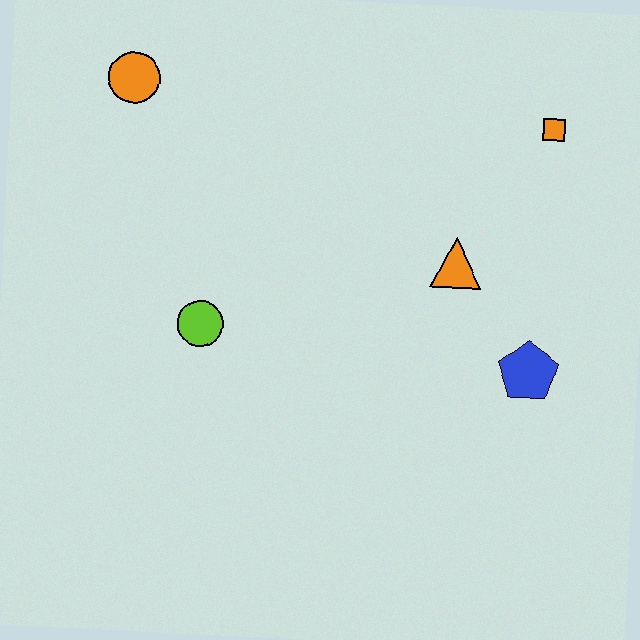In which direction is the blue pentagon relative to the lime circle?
The blue pentagon is to the right of the lime circle.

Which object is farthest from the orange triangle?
The orange circle is farthest from the orange triangle.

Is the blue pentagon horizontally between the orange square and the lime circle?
Yes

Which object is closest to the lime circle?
The orange circle is closest to the lime circle.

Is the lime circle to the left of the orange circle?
No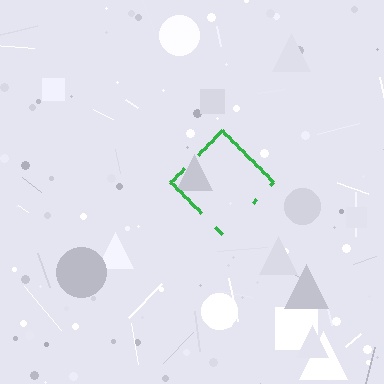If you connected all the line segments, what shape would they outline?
They would outline a diamond.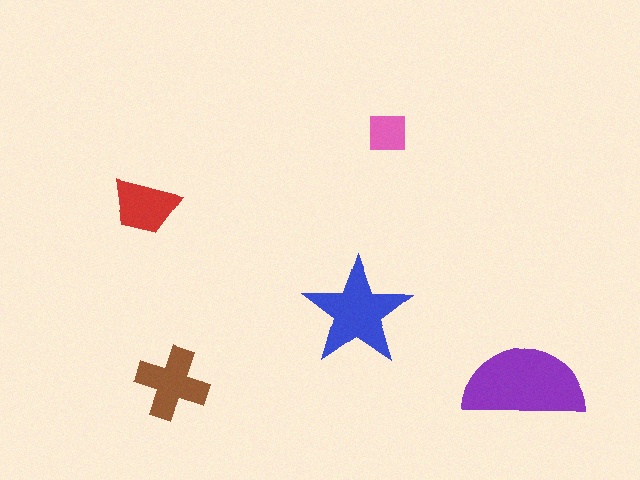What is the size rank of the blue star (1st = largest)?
2nd.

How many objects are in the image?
There are 5 objects in the image.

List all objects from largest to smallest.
The purple semicircle, the blue star, the brown cross, the red trapezoid, the pink square.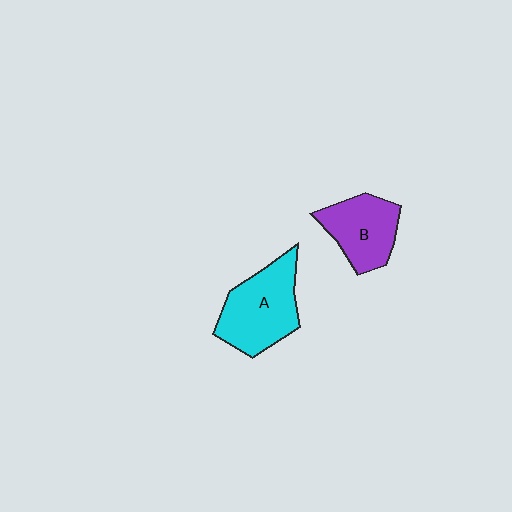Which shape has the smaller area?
Shape B (purple).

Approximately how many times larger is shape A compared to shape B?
Approximately 1.3 times.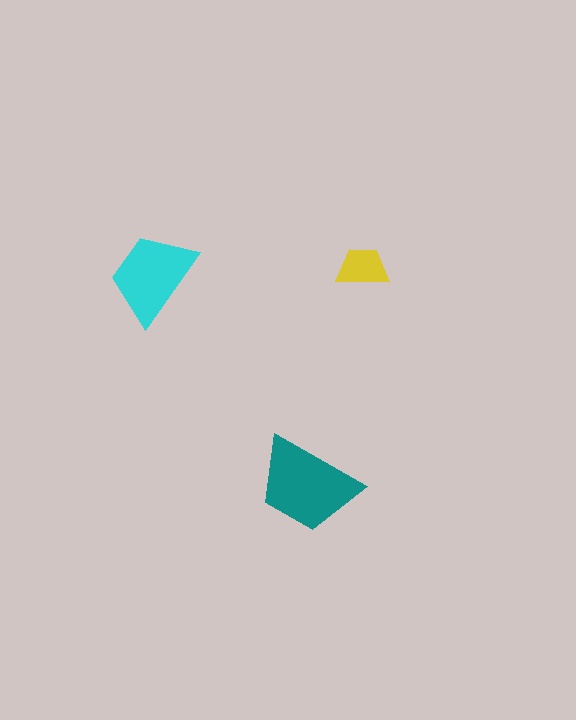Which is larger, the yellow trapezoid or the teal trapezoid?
The teal one.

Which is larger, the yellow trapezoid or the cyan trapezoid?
The cyan one.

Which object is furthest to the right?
The yellow trapezoid is rightmost.